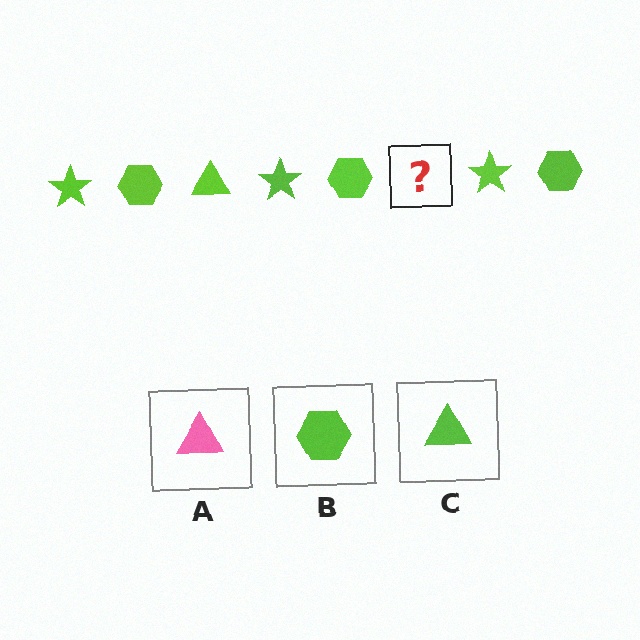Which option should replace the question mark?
Option C.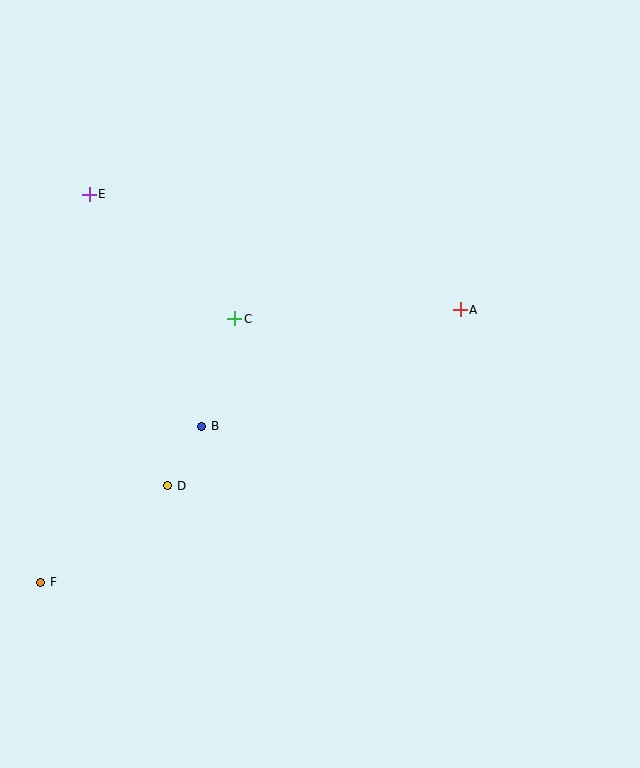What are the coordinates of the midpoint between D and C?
The midpoint between D and C is at (201, 402).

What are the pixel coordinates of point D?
Point D is at (168, 486).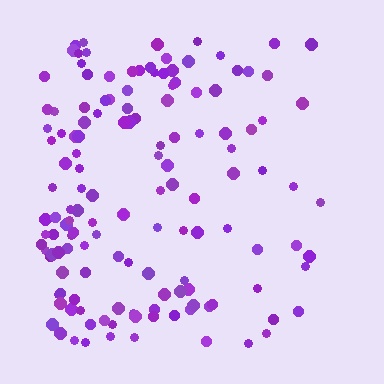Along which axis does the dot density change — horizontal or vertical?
Horizontal.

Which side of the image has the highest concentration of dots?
The left.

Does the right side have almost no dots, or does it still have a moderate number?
Still a moderate number, just noticeably fewer than the left.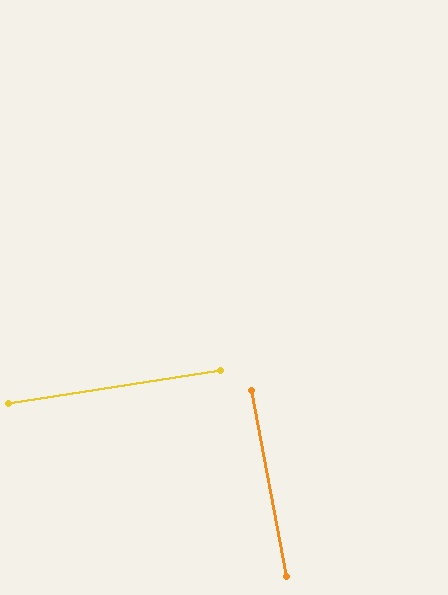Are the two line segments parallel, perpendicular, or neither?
Perpendicular — they meet at approximately 88°.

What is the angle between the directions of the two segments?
Approximately 88 degrees.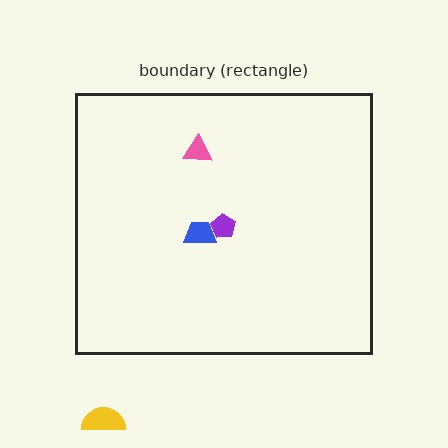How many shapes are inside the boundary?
3 inside, 1 outside.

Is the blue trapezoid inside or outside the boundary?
Inside.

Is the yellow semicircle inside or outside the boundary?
Outside.